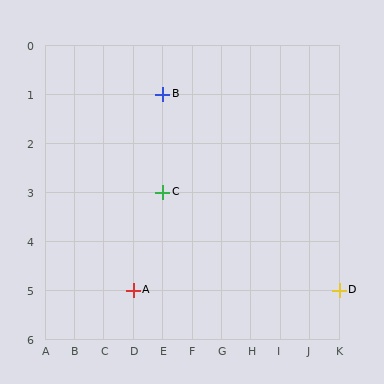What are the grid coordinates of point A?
Point A is at grid coordinates (D, 5).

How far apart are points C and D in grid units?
Points C and D are 6 columns and 2 rows apart (about 6.3 grid units diagonally).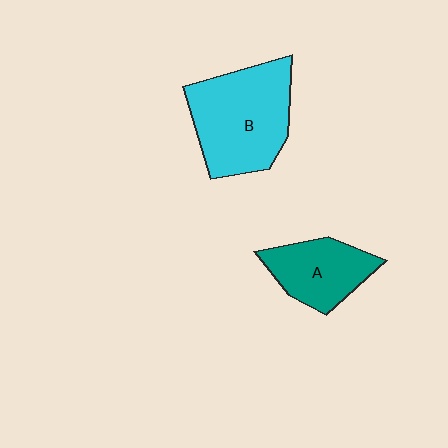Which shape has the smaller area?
Shape A (teal).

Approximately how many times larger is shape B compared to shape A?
Approximately 1.7 times.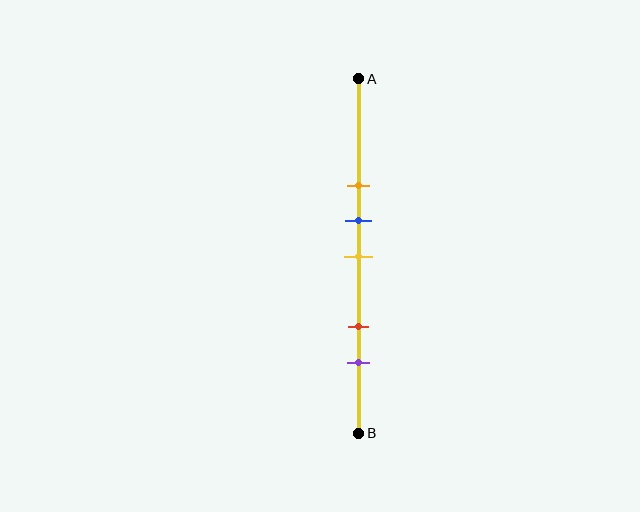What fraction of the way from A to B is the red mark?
The red mark is approximately 70% (0.7) of the way from A to B.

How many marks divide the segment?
There are 5 marks dividing the segment.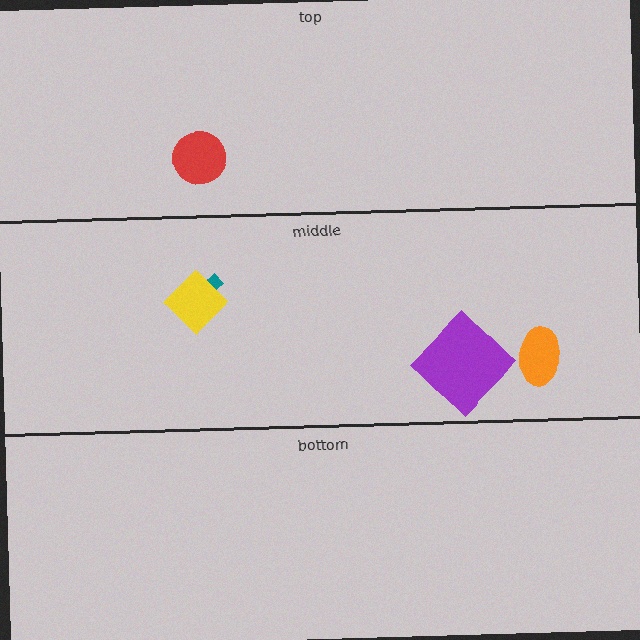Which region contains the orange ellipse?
The middle region.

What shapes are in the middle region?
The teal cross, the purple diamond, the yellow diamond, the orange ellipse.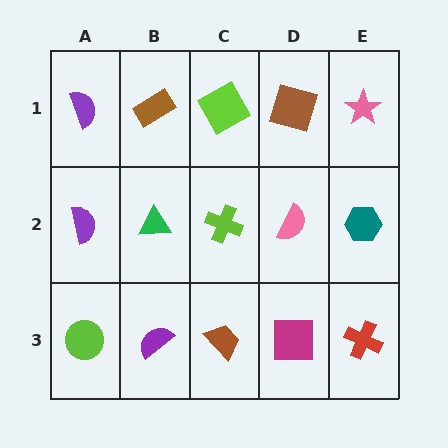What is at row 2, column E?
A teal hexagon.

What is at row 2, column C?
A lime cross.